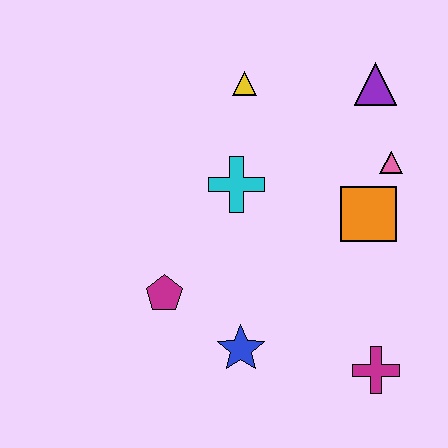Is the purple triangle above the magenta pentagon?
Yes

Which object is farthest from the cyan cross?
The magenta cross is farthest from the cyan cross.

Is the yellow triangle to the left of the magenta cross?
Yes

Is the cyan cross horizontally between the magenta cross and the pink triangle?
No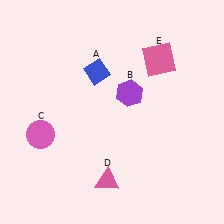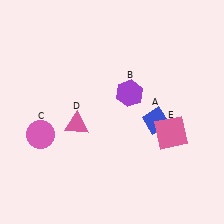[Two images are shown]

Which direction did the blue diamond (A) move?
The blue diamond (A) moved right.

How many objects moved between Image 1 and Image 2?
3 objects moved between the two images.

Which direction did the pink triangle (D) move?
The pink triangle (D) moved up.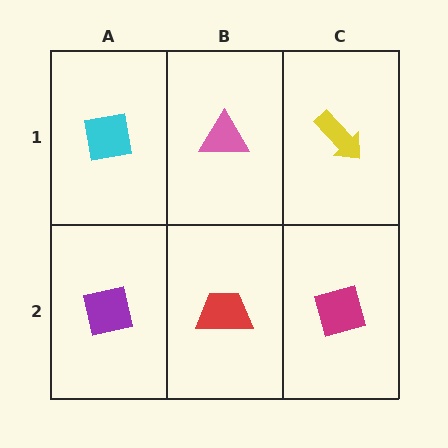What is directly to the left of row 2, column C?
A red trapezoid.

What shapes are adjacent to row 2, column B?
A pink triangle (row 1, column B), a purple square (row 2, column A), a magenta diamond (row 2, column C).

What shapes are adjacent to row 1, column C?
A magenta diamond (row 2, column C), a pink triangle (row 1, column B).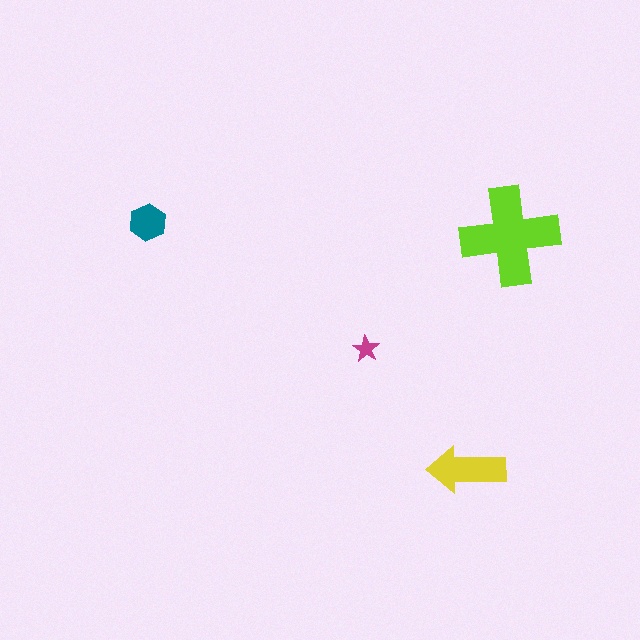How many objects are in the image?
There are 4 objects in the image.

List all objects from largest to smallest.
The lime cross, the yellow arrow, the teal hexagon, the magenta star.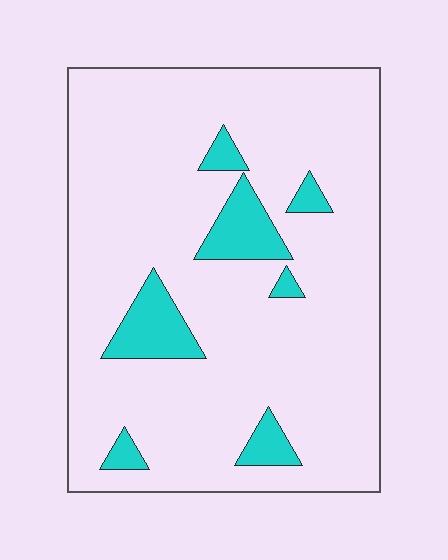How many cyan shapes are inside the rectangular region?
7.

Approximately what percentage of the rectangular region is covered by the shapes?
Approximately 10%.